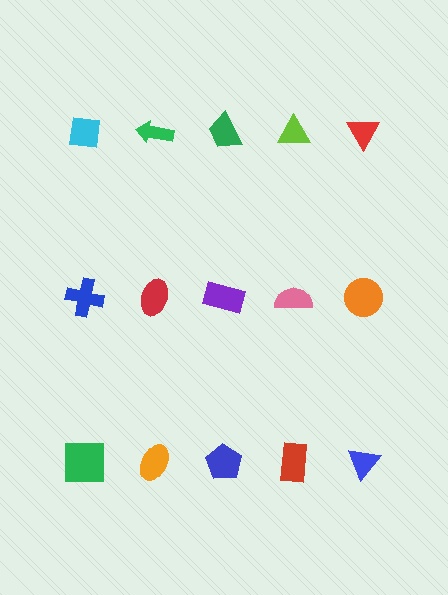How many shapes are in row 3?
5 shapes.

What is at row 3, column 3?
A blue pentagon.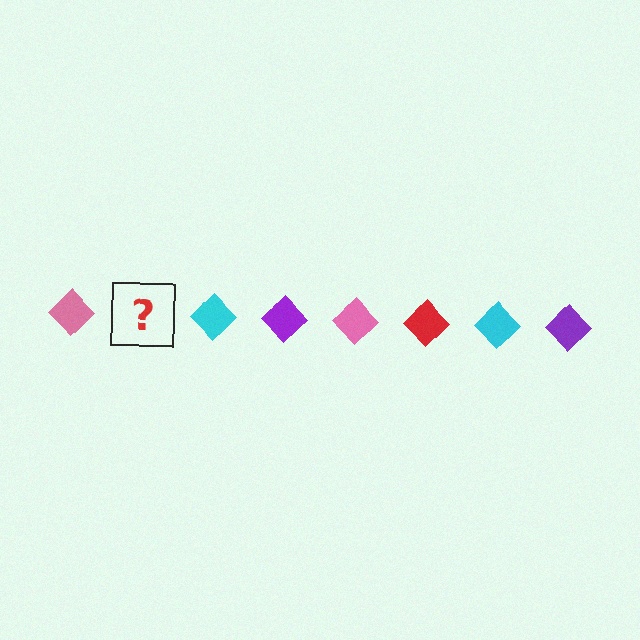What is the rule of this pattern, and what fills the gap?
The rule is that the pattern cycles through pink, red, cyan, purple diamonds. The gap should be filled with a red diamond.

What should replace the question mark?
The question mark should be replaced with a red diamond.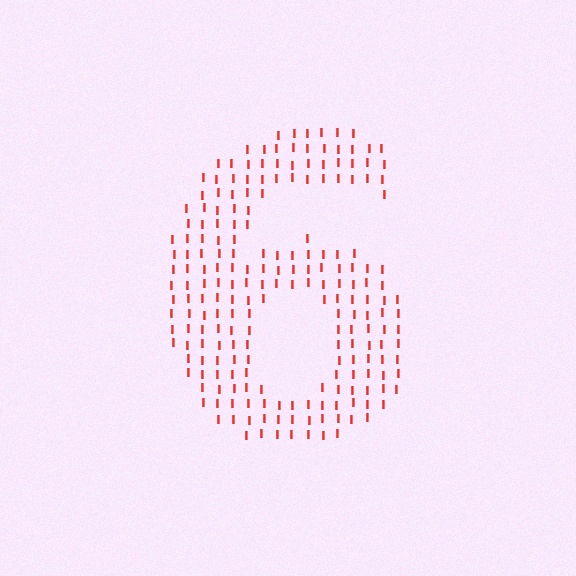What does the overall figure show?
The overall figure shows the digit 6.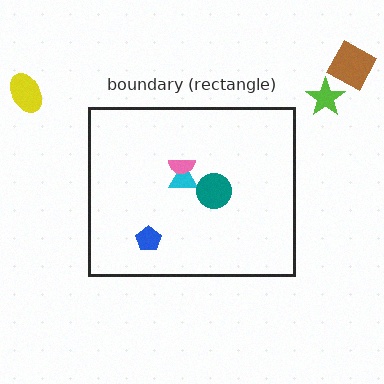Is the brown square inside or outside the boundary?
Outside.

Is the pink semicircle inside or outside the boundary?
Inside.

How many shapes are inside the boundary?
4 inside, 3 outside.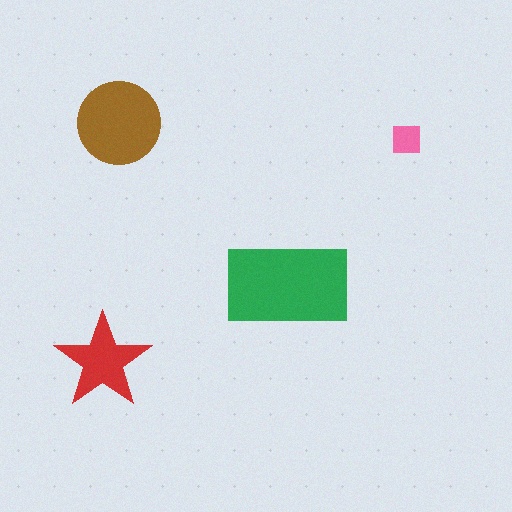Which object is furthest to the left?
The red star is leftmost.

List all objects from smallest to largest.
The pink square, the red star, the brown circle, the green rectangle.